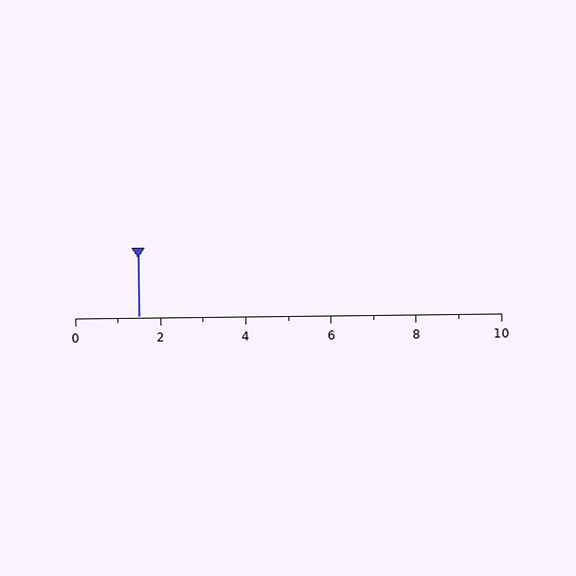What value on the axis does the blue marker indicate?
The marker indicates approximately 1.5.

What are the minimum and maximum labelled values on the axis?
The axis runs from 0 to 10.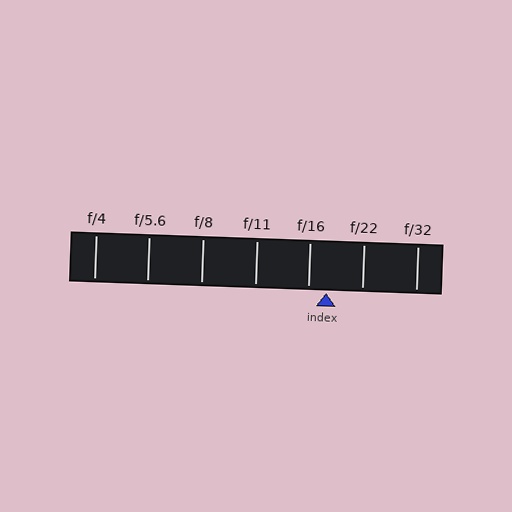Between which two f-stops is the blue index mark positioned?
The index mark is between f/16 and f/22.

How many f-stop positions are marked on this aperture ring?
There are 7 f-stop positions marked.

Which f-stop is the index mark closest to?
The index mark is closest to f/16.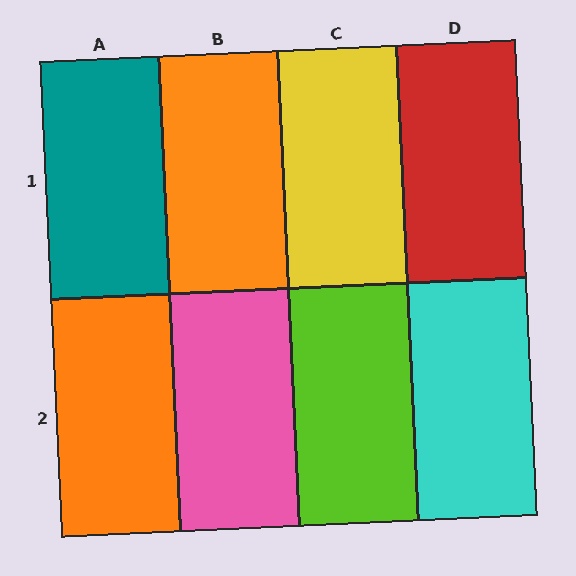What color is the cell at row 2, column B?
Pink.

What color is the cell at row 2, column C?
Lime.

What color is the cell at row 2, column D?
Cyan.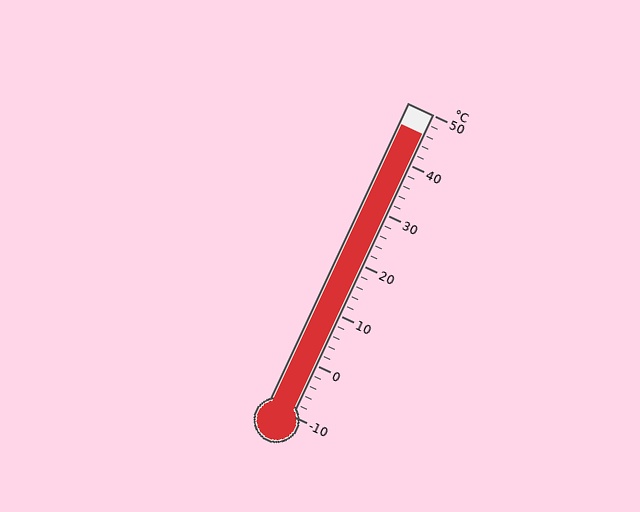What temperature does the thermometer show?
The thermometer shows approximately 46°C.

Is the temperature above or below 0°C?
The temperature is above 0°C.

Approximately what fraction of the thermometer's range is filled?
The thermometer is filled to approximately 95% of its range.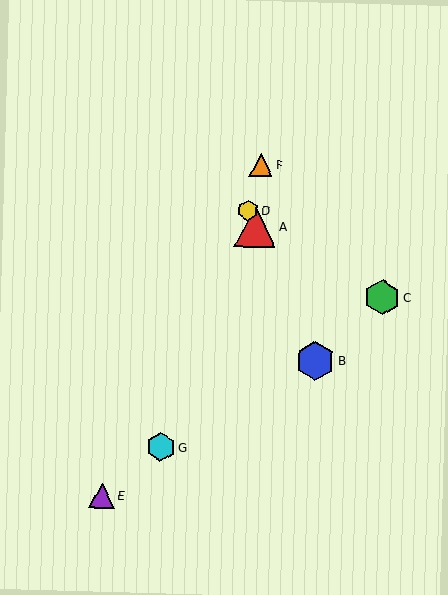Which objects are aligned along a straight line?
Objects A, B, D are aligned along a straight line.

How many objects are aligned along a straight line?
3 objects (A, B, D) are aligned along a straight line.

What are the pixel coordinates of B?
Object B is at (315, 361).